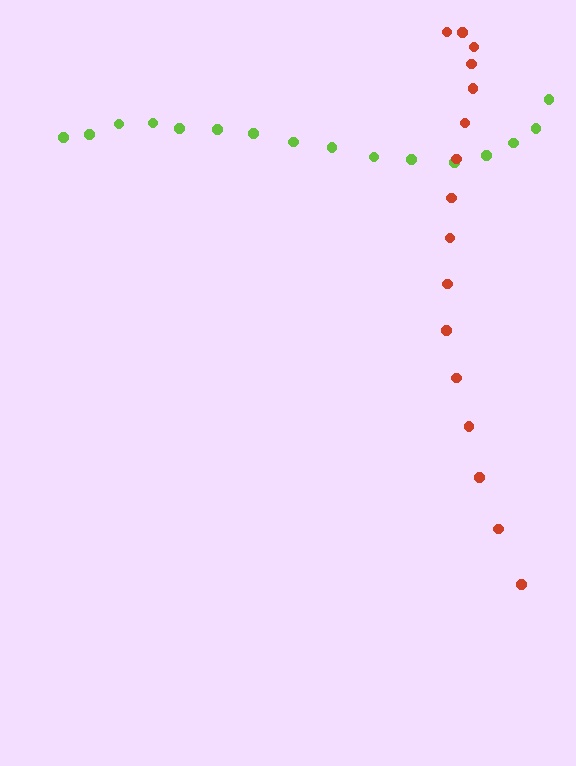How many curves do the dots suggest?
There are 2 distinct paths.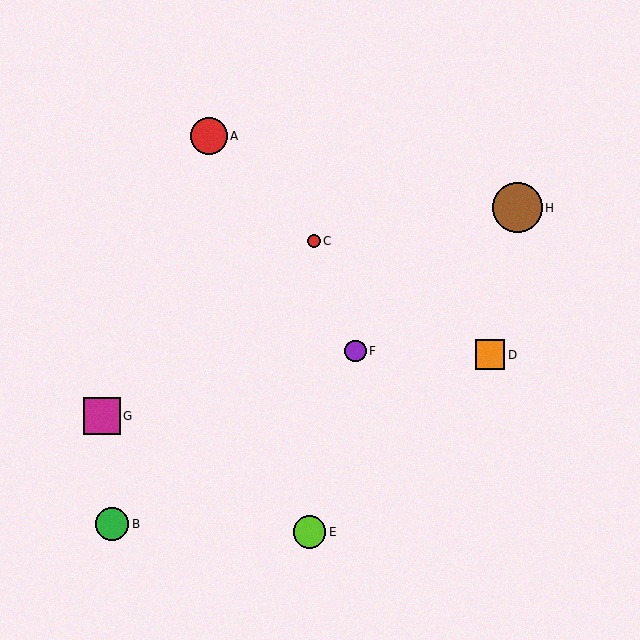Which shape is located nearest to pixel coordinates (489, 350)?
The orange square (labeled D) at (490, 355) is nearest to that location.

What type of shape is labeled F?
Shape F is a purple circle.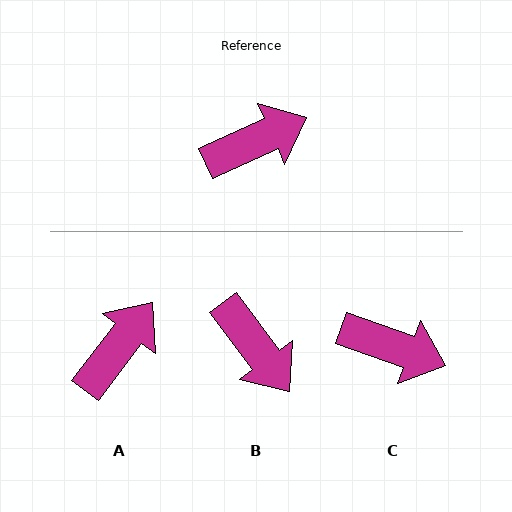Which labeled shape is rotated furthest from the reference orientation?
B, about 78 degrees away.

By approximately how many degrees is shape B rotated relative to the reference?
Approximately 78 degrees clockwise.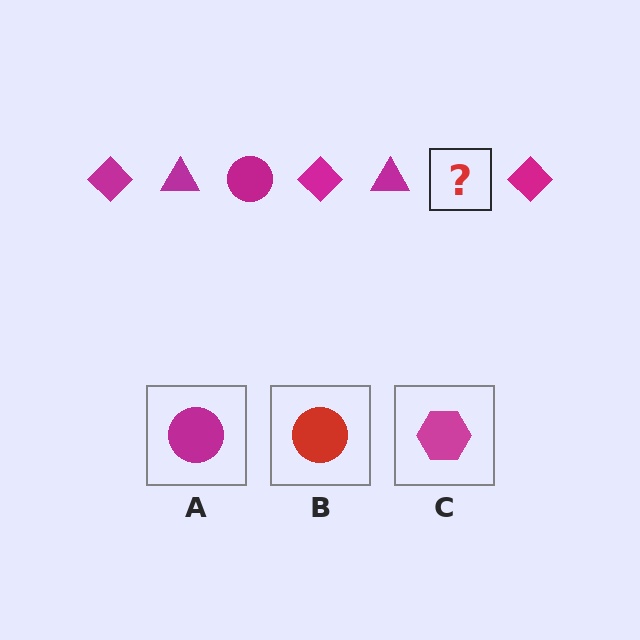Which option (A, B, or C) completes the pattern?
A.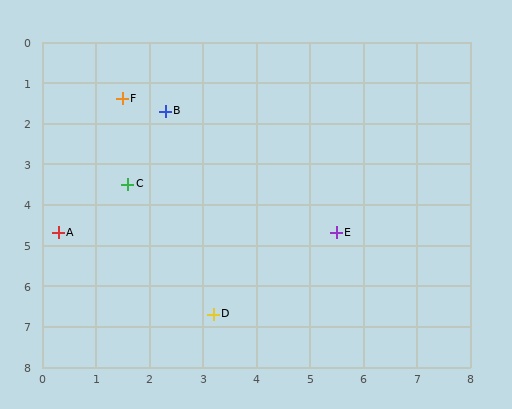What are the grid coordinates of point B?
Point B is at approximately (2.3, 1.7).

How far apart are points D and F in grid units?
Points D and F are about 5.6 grid units apart.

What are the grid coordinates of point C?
Point C is at approximately (1.6, 3.5).